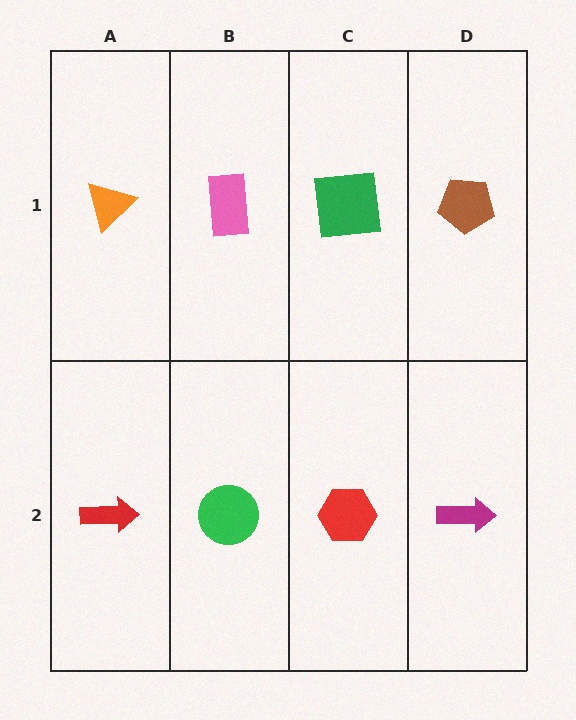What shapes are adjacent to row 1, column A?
A red arrow (row 2, column A), a pink rectangle (row 1, column B).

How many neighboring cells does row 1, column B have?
3.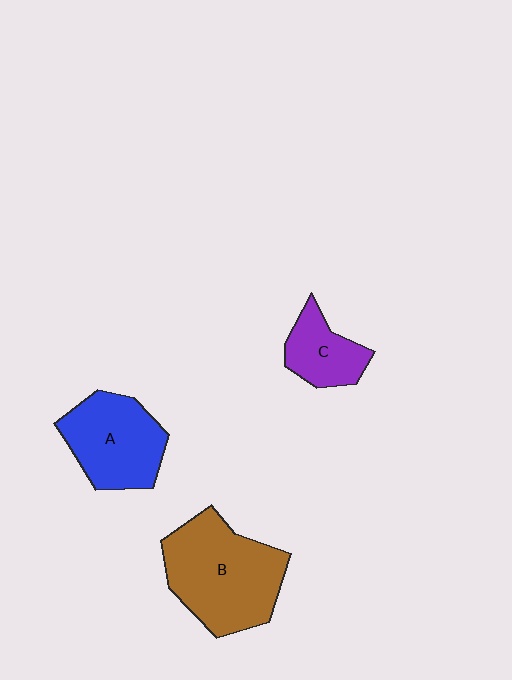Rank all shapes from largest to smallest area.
From largest to smallest: B (brown), A (blue), C (purple).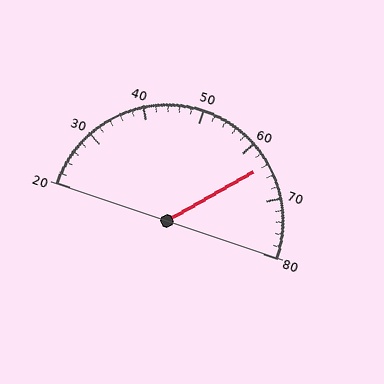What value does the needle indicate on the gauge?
The needle indicates approximately 64.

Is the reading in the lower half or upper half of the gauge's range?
The reading is in the upper half of the range (20 to 80).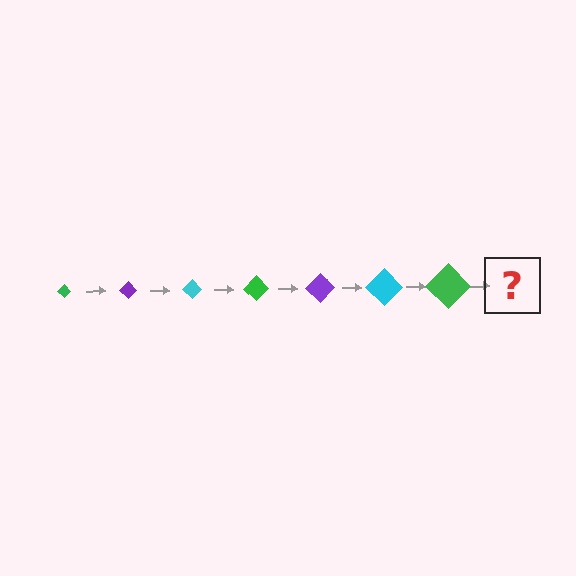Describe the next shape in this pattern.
It should be a purple diamond, larger than the previous one.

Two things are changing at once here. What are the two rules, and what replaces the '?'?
The two rules are that the diamond grows larger each step and the color cycles through green, purple, and cyan. The '?' should be a purple diamond, larger than the previous one.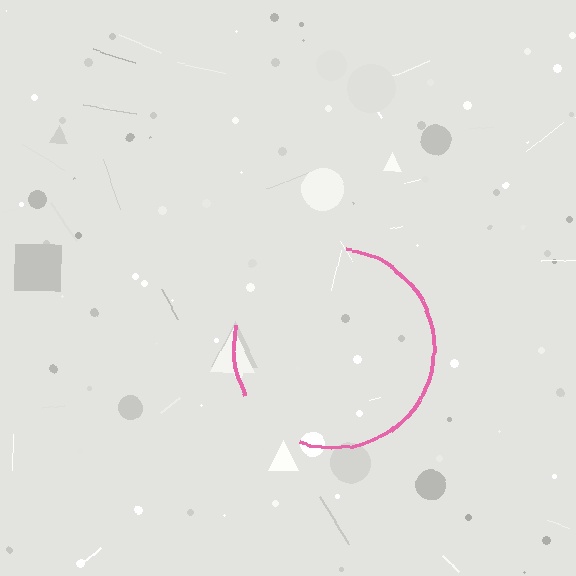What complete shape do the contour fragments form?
The contour fragments form a circle.